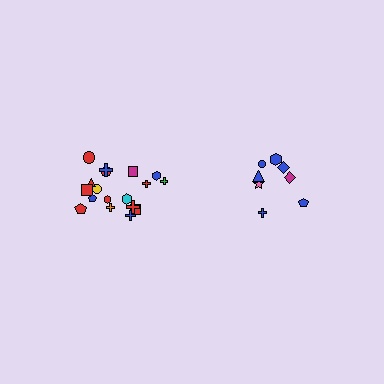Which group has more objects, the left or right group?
The left group.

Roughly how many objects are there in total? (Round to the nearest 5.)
Roughly 25 objects in total.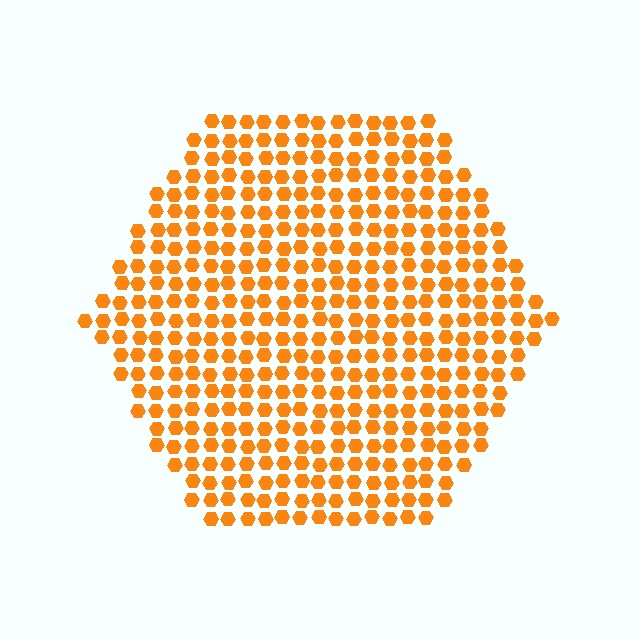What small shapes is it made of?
It is made of small hexagons.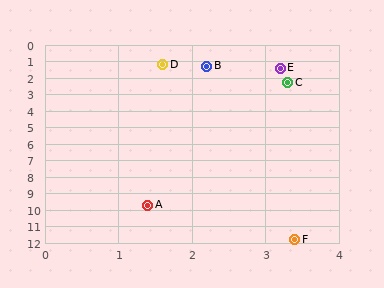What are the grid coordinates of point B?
Point B is at approximately (2.2, 1.3).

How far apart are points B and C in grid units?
Points B and C are about 1.5 grid units apart.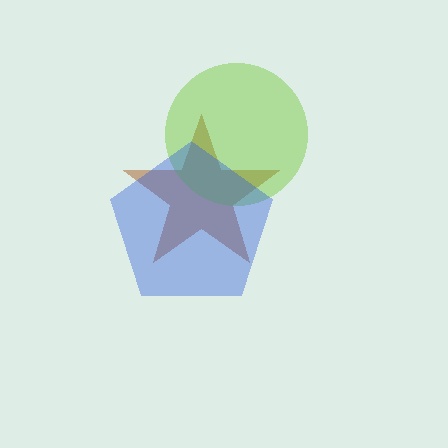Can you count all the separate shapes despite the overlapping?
Yes, there are 3 separate shapes.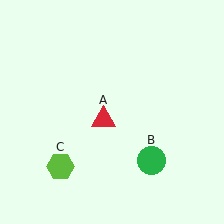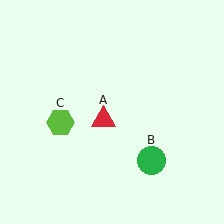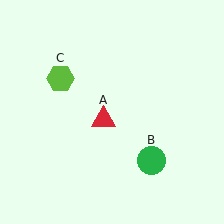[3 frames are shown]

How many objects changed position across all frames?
1 object changed position: lime hexagon (object C).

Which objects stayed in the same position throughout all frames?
Red triangle (object A) and green circle (object B) remained stationary.